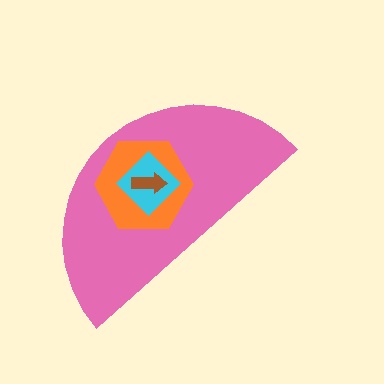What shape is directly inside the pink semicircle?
The orange hexagon.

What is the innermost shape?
The brown arrow.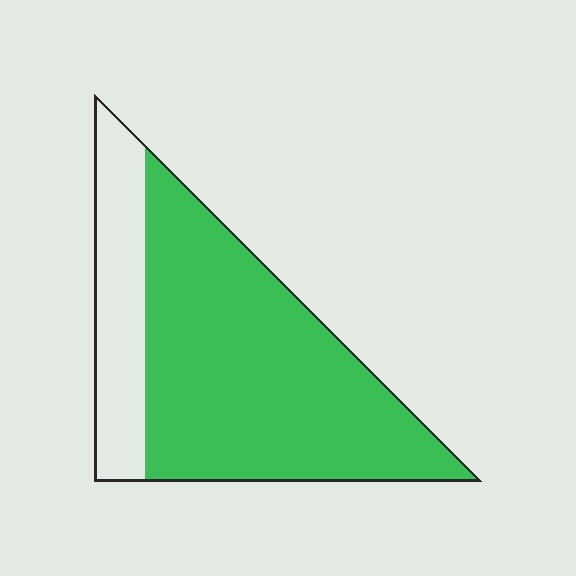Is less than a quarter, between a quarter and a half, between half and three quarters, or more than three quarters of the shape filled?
More than three quarters.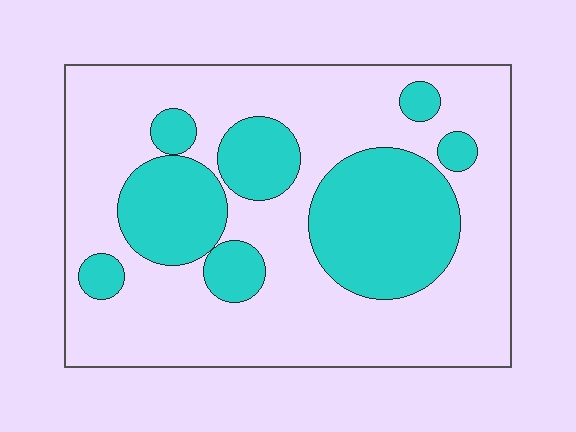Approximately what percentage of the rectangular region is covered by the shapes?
Approximately 30%.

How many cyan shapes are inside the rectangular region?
8.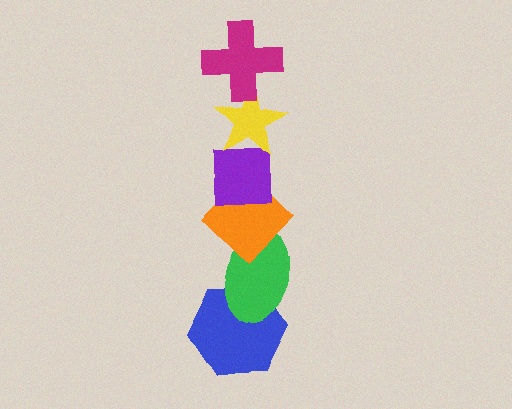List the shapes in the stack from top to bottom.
From top to bottom: the magenta cross, the yellow star, the purple square, the orange diamond, the green ellipse, the blue hexagon.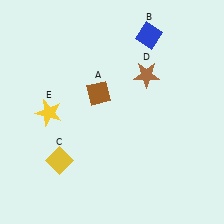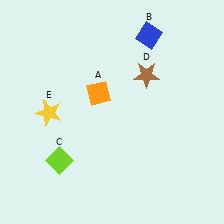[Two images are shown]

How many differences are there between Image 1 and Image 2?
There are 2 differences between the two images.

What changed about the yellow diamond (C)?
In Image 1, C is yellow. In Image 2, it changed to lime.